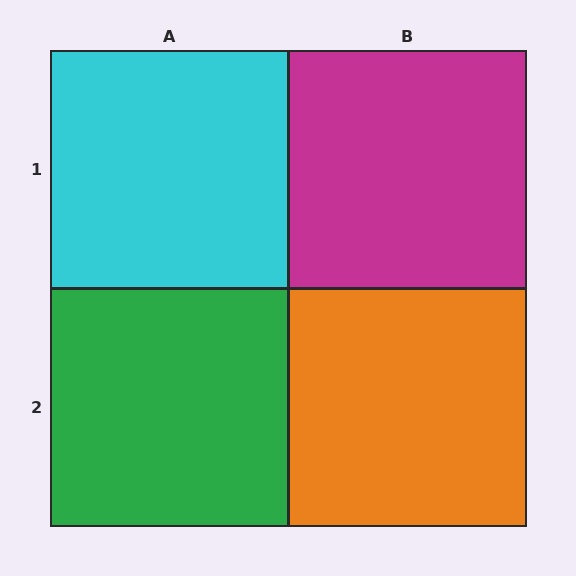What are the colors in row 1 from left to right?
Cyan, magenta.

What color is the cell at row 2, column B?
Orange.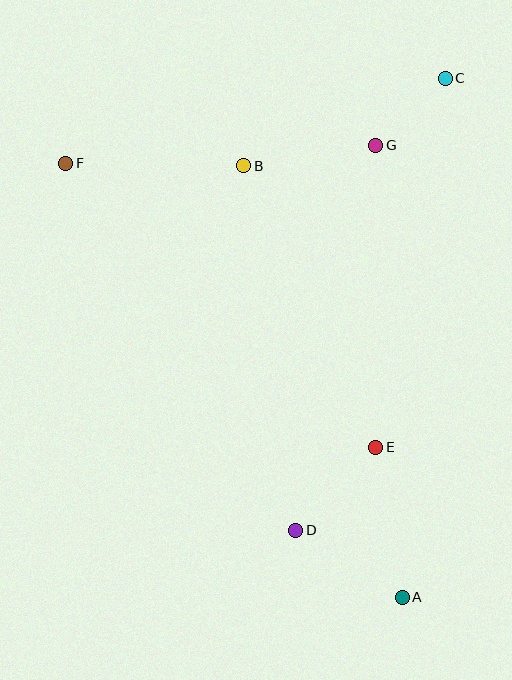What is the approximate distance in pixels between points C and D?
The distance between C and D is approximately 476 pixels.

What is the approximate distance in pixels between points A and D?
The distance between A and D is approximately 126 pixels.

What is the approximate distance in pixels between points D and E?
The distance between D and E is approximately 115 pixels.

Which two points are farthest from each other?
Points A and F are farthest from each other.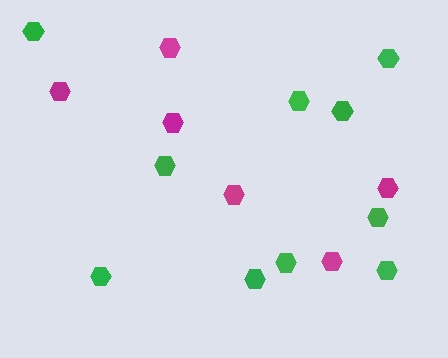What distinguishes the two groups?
There are 2 groups: one group of magenta hexagons (6) and one group of green hexagons (10).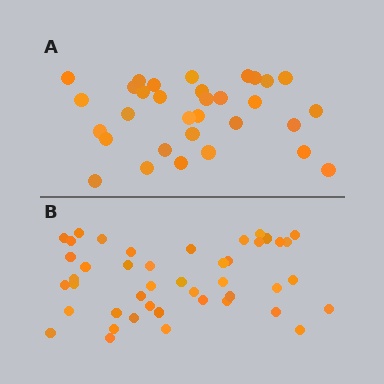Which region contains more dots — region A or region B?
Region B (the bottom region) has more dots.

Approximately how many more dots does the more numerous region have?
Region B has roughly 12 or so more dots than region A.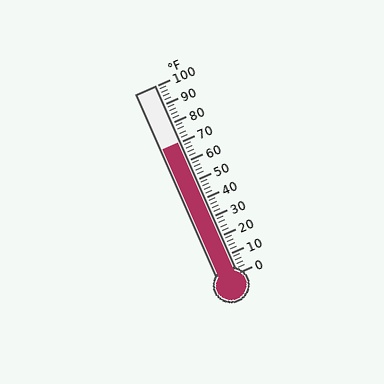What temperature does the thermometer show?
The thermometer shows approximately 70°F.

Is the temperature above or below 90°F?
The temperature is below 90°F.